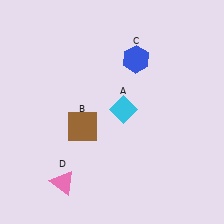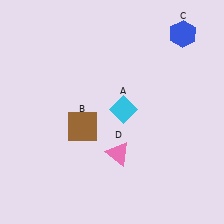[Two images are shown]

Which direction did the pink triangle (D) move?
The pink triangle (D) moved right.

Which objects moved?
The objects that moved are: the blue hexagon (C), the pink triangle (D).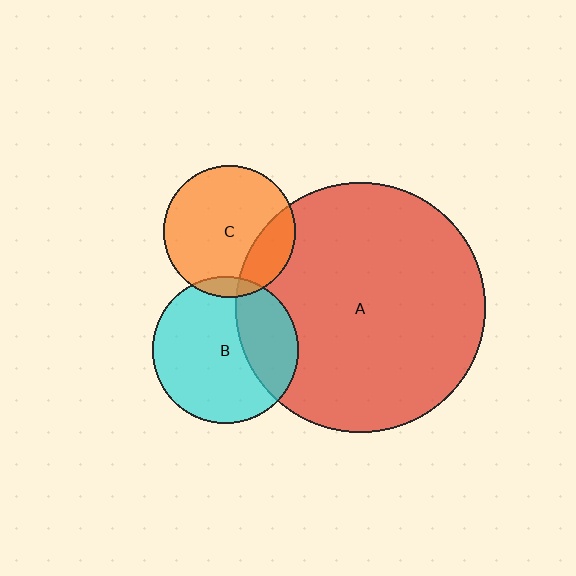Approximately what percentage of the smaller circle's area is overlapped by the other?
Approximately 20%.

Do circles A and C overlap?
Yes.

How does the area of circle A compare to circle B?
Approximately 2.9 times.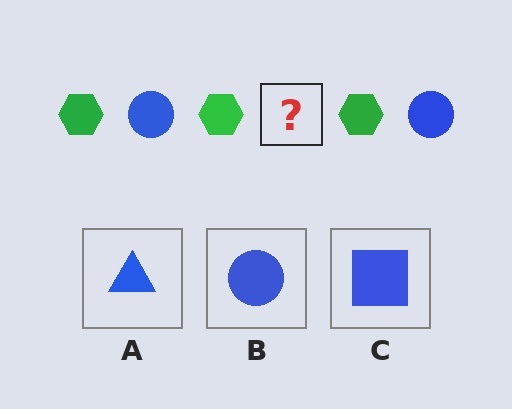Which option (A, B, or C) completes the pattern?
B.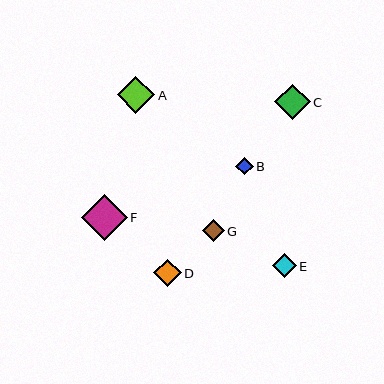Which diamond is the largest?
Diamond F is the largest with a size of approximately 46 pixels.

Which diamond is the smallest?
Diamond B is the smallest with a size of approximately 17 pixels.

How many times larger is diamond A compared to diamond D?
Diamond A is approximately 1.4 times the size of diamond D.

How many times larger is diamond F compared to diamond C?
Diamond F is approximately 1.3 times the size of diamond C.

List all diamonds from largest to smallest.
From largest to smallest: F, A, C, D, E, G, B.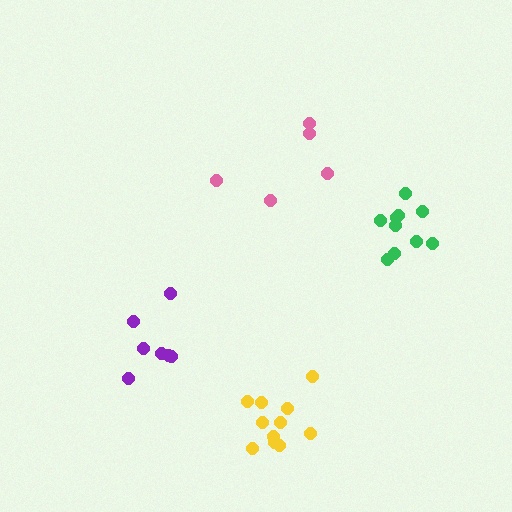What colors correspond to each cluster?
The clusters are colored: purple, pink, green, yellow.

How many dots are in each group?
Group 1: 7 dots, Group 2: 5 dots, Group 3: 10 dots, Group 4: 11 dots (33 total).